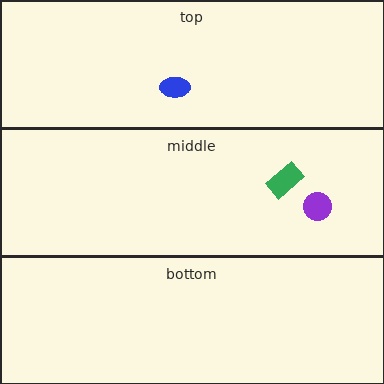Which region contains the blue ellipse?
The top region.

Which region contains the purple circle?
The middle region.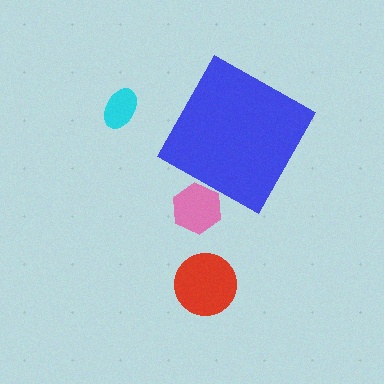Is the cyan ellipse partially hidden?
No, the cyan ellipse is fully visible.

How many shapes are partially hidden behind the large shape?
1 shape is partially hidden.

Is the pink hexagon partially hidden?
Yes, the pink hexagon is partially hidden behind the blue diamond.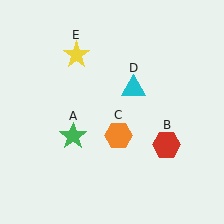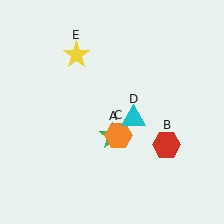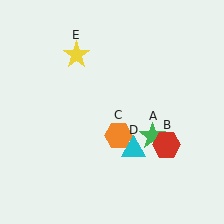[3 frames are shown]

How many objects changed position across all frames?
2 objects changed position: green star (object A), cyan triangle (object D).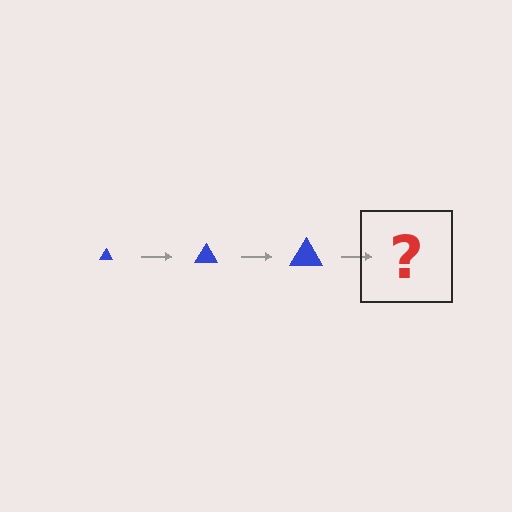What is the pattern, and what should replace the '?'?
The pattern is that the triangle gets progressively larger each step. The '?' should be a blue triangle, larger than the previous one.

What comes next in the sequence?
The next element should be a blue triangle, larger than the previous one.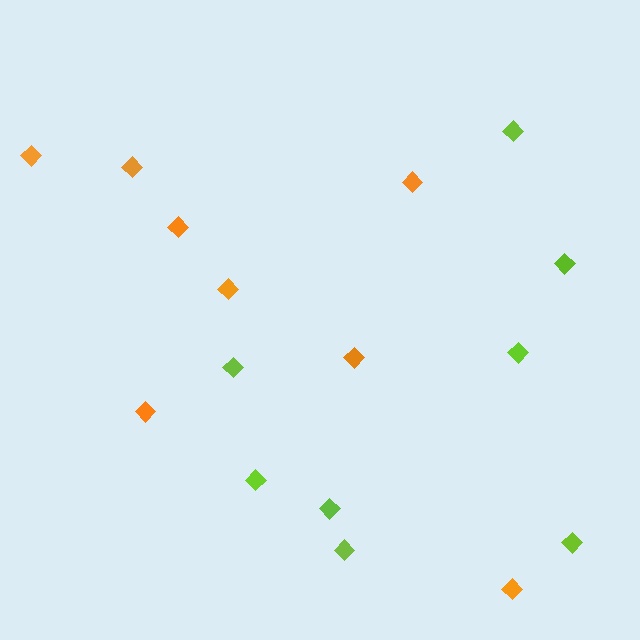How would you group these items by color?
There are 2 groups: one group of orange diamonds (8) and one group of lime diamonds (8).